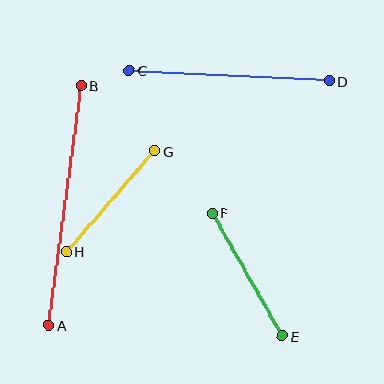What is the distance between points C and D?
The distance is approximately 200 pixels.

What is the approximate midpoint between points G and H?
The midpoint is at approximately (111, 201) pixels.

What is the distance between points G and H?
The distance is approximately 134 pixels.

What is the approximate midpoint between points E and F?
The midpoint is at approximately (247, 275) pixels.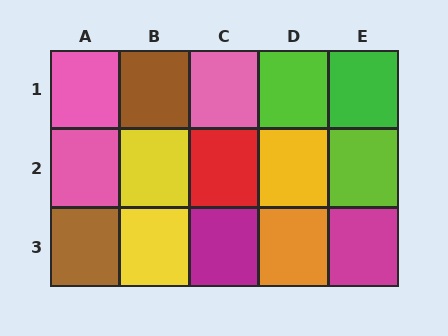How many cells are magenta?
2 cells are magenta.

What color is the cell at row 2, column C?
Red.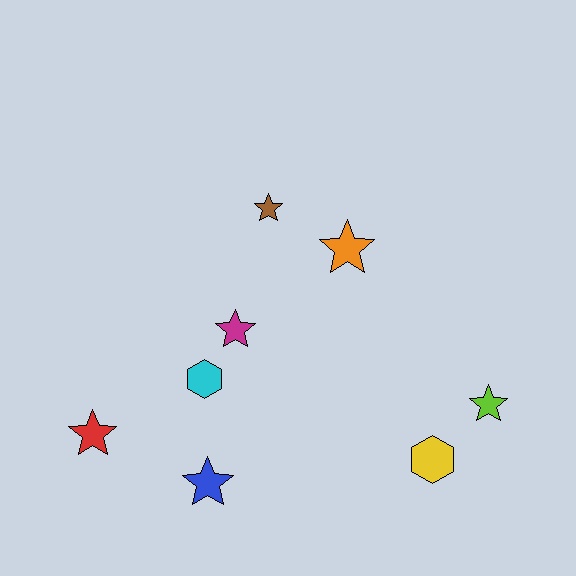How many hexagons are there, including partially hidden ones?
There are 2 hexagons.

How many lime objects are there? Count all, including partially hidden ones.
There is 1 lime object.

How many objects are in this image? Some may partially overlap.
There are 8 objects.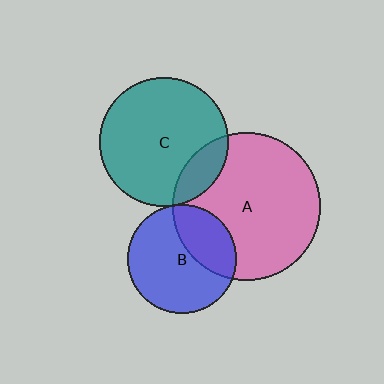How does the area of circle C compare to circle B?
Approximately 1.4 times.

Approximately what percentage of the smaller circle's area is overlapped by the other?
Approximately 30%.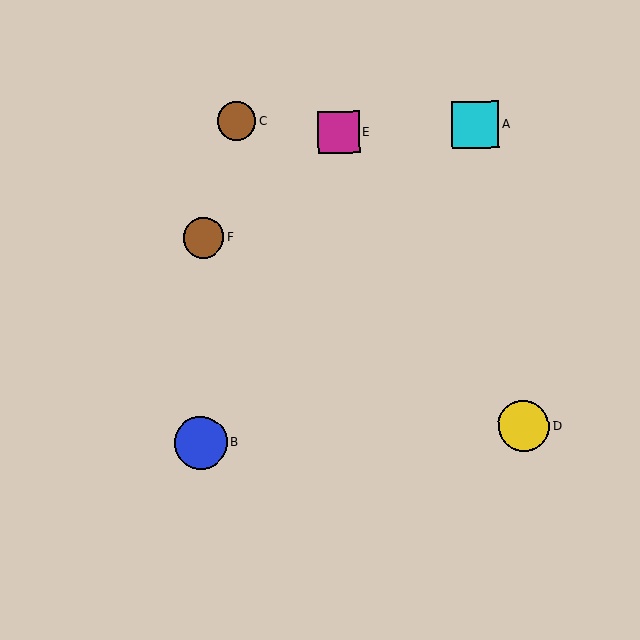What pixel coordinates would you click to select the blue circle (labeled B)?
Click at (200, 443) to select the blue circle B.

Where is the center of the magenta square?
The center of the magenta square is at (338, 132).